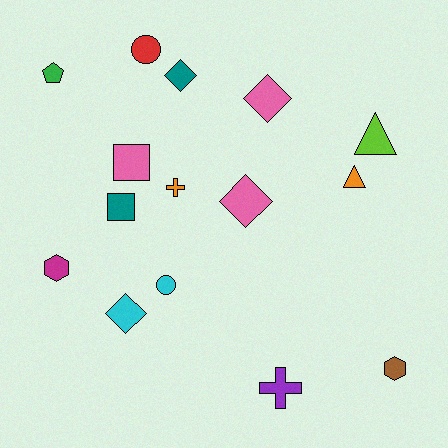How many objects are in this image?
There are 15 objects.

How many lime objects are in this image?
There is 1 lime object.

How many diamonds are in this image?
There are 4 diamonds.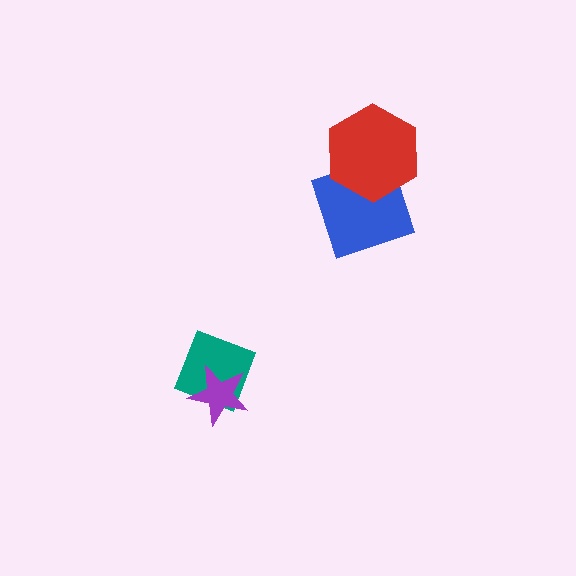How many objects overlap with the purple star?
1 object overlaps with the purple star.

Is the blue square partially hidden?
Yes, it is partially covered by another shape.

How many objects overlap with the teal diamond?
1 object overlaps with the teal diamond.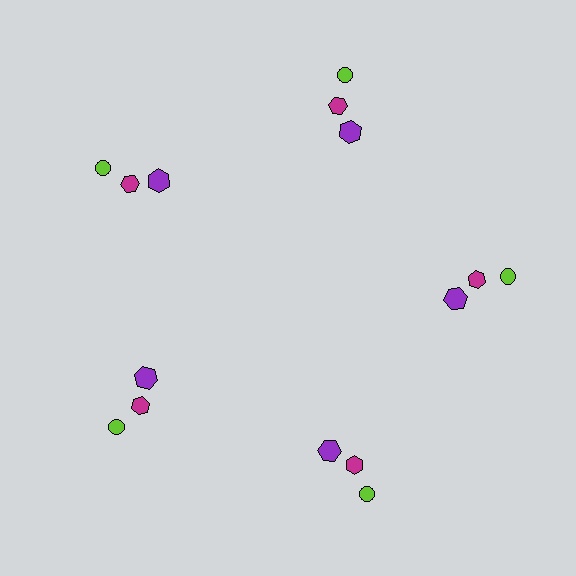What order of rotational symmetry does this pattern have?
This pattern has 5-fold rotational symmetry.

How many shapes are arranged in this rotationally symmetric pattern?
There are 15 shapes, arranged in 5 groups of 3.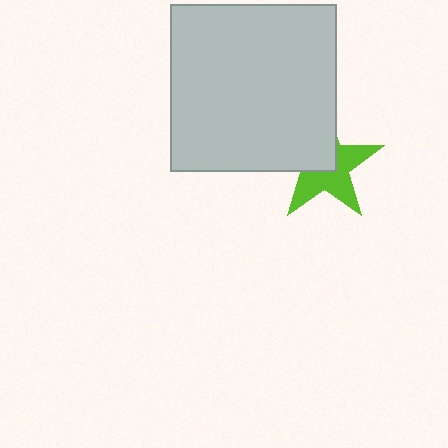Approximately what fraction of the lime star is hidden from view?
Roughly 45% of the lime star is hidden behind the light gray square.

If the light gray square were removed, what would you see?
You would see the complete lime star.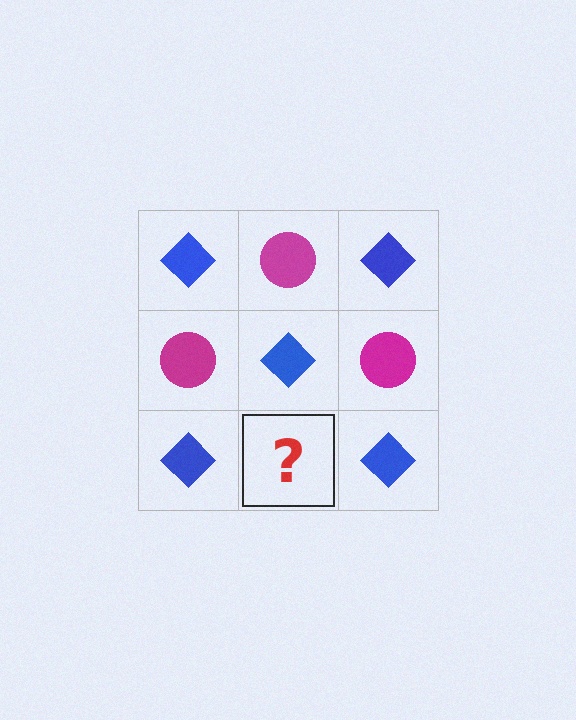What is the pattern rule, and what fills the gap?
The rule is that it alternates blue diamond and magenta circle in a checkerboard pattern. The gap should be filled with a magenta circle.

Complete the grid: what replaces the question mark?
The question mark should be replaced with a magenta circle.